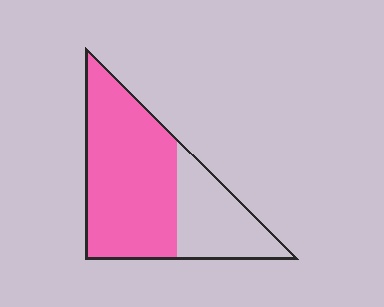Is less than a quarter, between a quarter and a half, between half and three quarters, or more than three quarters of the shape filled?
Between half and three quarters.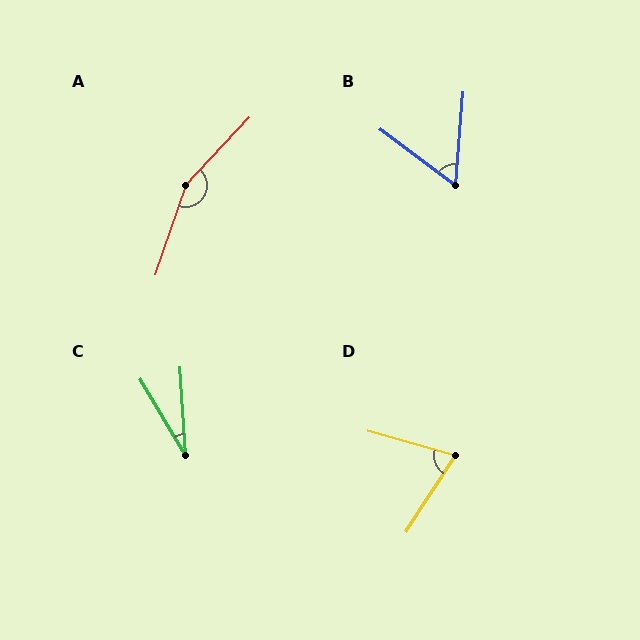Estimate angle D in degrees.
Approximately 73 degrees.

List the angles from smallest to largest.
C (27°), B (58°), D (73°), A (155°).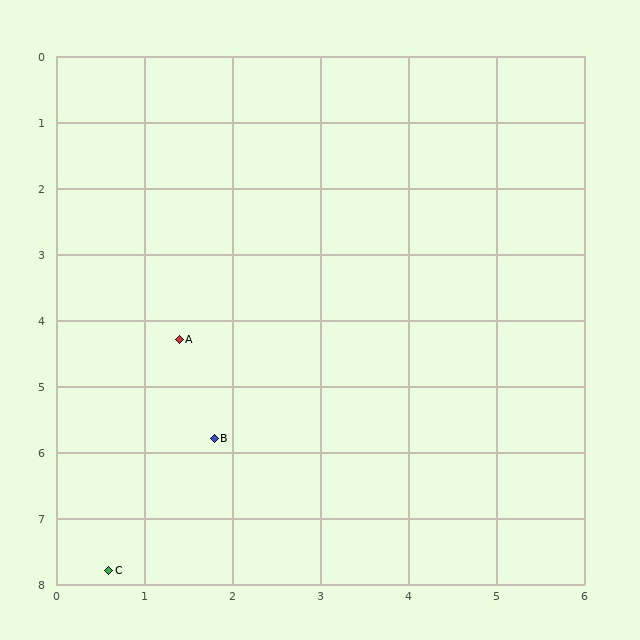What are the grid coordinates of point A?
Point A is at approximately (1.4, 4.3).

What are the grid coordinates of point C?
Point C is at approximately (0.6, 7.8).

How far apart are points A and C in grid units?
Points A and C are about 3.6 grid units apart.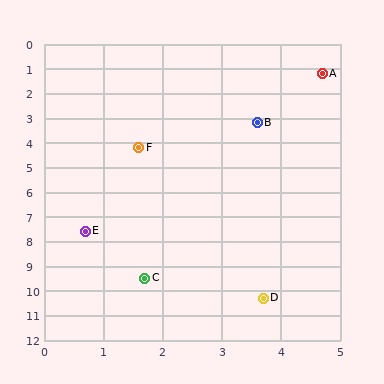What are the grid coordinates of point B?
Point B is at approximately (3.6, 3.2).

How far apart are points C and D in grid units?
Points C and D are about 2.2 grid units apart.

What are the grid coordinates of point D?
Point D is at approximately (3.7, 10.3).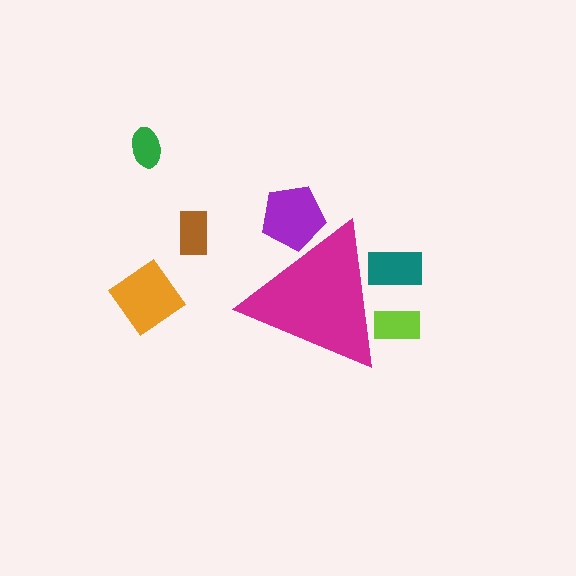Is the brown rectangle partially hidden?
No, the brown rectangle is fully visible.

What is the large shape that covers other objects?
A magenta triangle.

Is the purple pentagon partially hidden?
Yes, the purple pentagon is partially hidden behind the magenta triangle.